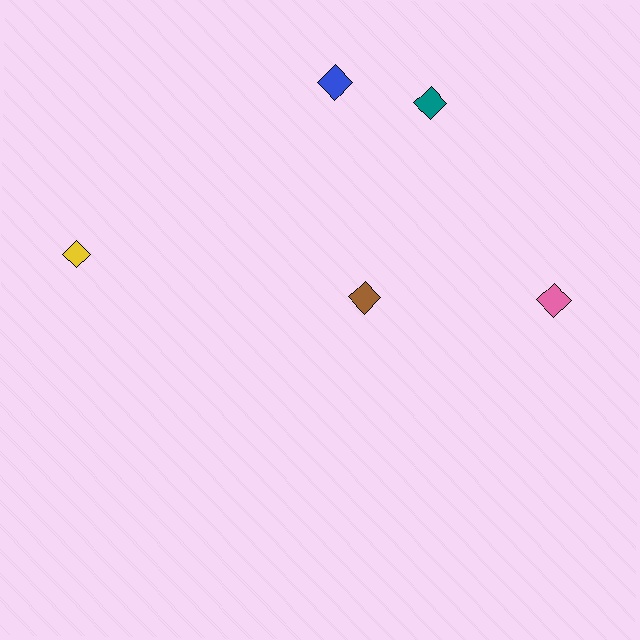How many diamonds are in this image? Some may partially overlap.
There are 5 diamonds.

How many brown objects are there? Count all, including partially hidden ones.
There is 1 brown object.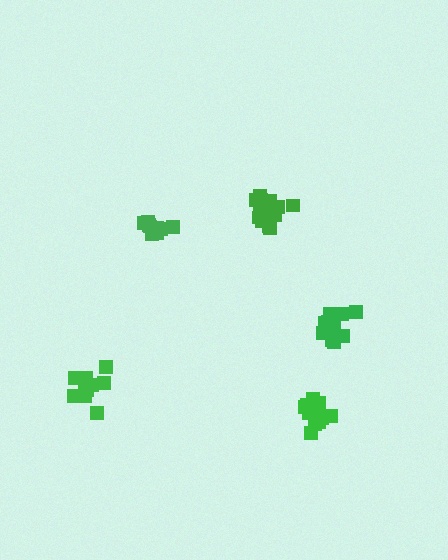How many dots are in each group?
Group 1: 15 dots, Group 2: 13 dots, Group 3: 12 dots, Group 4: 10 dots, Group 5: 14 dots (64 total).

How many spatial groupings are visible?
There are 5 spatial groupings.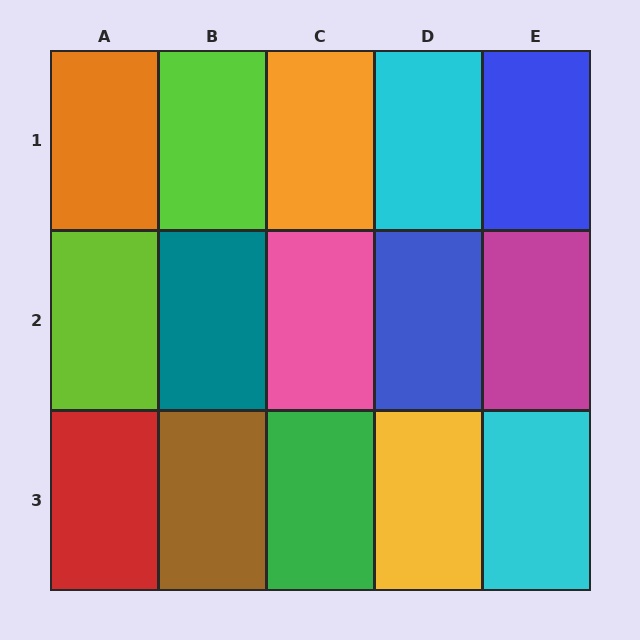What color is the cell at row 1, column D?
Cyan.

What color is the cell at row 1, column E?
Blue.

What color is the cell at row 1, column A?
Orange.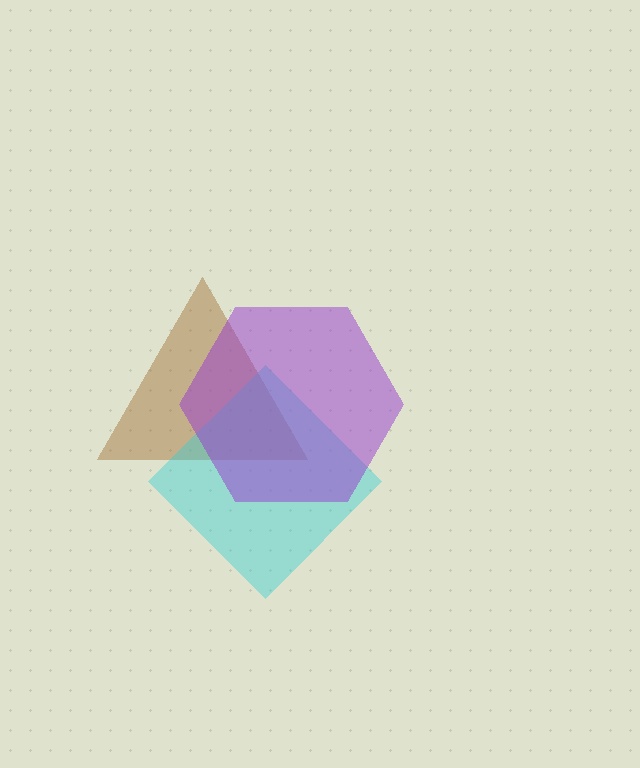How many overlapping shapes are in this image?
There are 3 overlapping shapes in the image.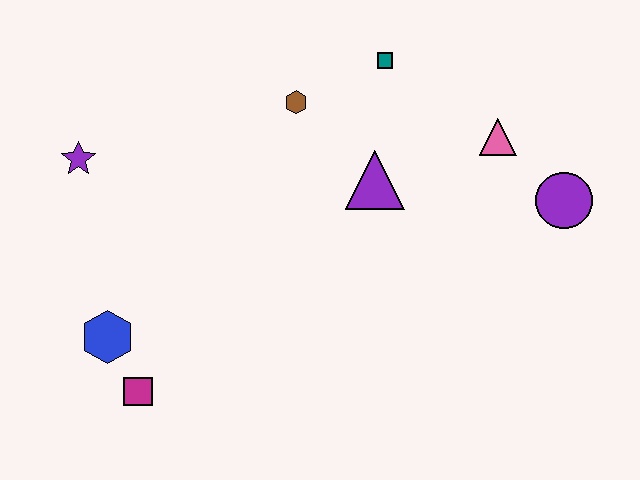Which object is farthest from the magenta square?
The purple circle is farthest from the magenta square.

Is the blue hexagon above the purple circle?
No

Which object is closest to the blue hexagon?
The magenta square is closest to the blue hexagon.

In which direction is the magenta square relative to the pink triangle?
The magenta square is to the left of the pink triangle.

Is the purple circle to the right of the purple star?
Yes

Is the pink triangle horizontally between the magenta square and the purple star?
No